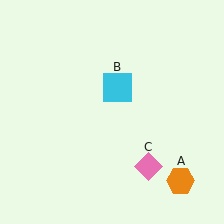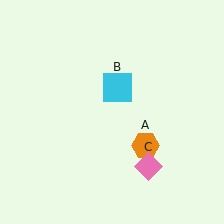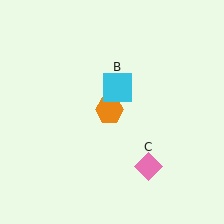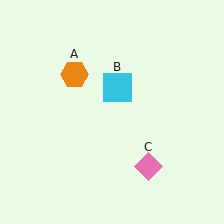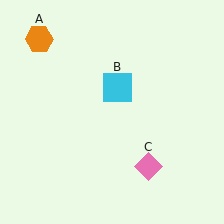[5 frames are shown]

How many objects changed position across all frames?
1 object changed position: orange hexagon (object A).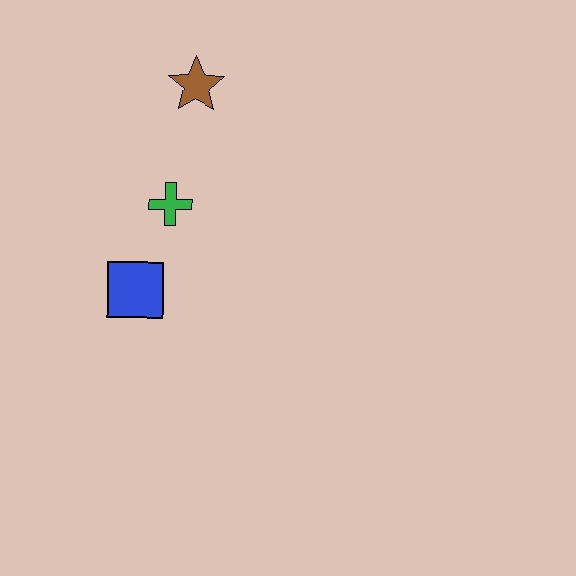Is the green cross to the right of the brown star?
No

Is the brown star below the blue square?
No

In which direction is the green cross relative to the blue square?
The green cross is above the blue square.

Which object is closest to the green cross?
The blue square is closest to the green cross.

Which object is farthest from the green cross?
The brown star is farthest from the green cross.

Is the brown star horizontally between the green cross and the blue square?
No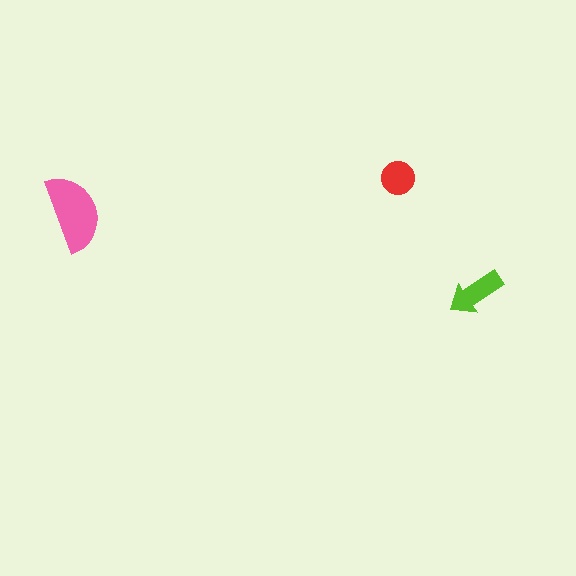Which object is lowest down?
The lime arrow is bottommost.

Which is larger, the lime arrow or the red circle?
The lime arrow.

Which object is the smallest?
The red circle.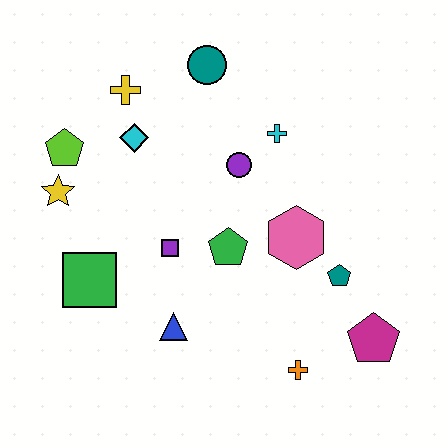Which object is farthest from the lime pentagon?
The magenta pentagon is farthest from the lime pentagon.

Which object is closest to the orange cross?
The magenta pentagon is closest to the orange cross.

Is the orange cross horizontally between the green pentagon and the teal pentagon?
Yes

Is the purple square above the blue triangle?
Yes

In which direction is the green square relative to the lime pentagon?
The green square is below the lime pentagon.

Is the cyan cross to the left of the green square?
No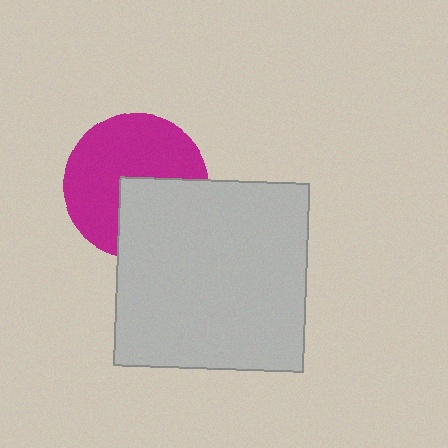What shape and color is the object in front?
The object in front is a light gray square.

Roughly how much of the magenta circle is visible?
About half of it is visible (roughly 62%).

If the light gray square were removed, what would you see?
You would see the complete magenta circle.